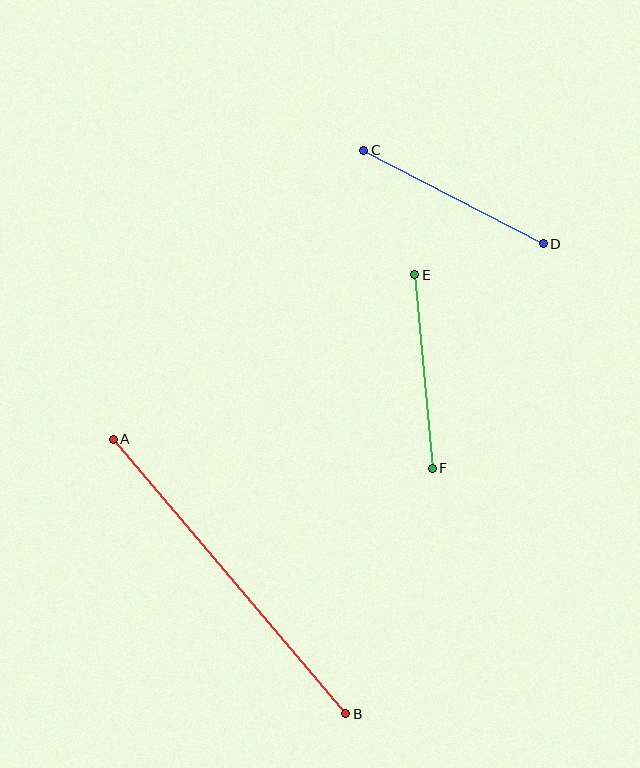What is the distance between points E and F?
The distance is approximately 195 pixels.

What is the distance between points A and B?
The distance is approximately 360 pixels.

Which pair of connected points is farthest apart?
Points A and B are farthest apart.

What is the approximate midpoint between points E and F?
The midpoint is at approximately (423, 372) pixels.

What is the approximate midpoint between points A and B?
The midpoint is at approximately (229, 577) pixels.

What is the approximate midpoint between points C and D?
The midpoint is at approximately (454, 197) pixels.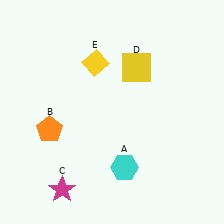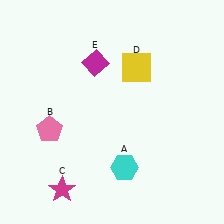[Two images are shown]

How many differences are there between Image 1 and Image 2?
There are 2 differences between the two images.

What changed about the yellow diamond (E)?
In Image 1, E is yellow. In Image 2, it changed to magenta.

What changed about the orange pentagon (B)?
In Image 1, B is orange. In Image 2, it changed to pink.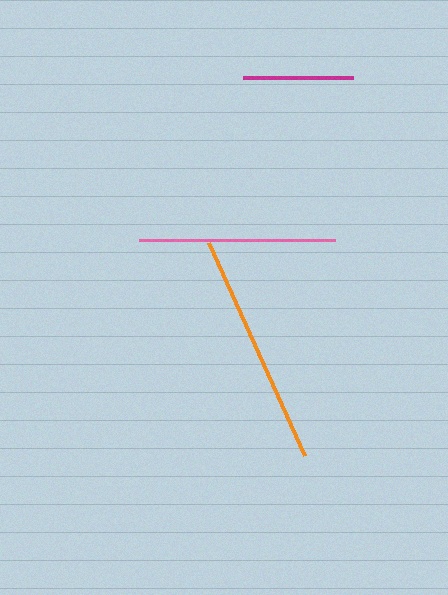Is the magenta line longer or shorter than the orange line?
The orange line is longer than the magenta line.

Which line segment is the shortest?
The magenta line is the shortest at approximately 110 pixels.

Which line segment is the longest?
The orange line is the longest at approximately 233 pixels.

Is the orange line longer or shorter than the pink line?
The orange line is longer than the pink line.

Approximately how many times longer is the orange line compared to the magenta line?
The orange line is approximately 2.1 times the length of the magenta line.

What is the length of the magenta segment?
The magenta segment is approximately 110 pixels long.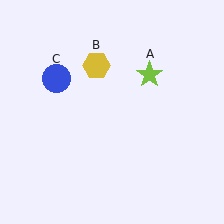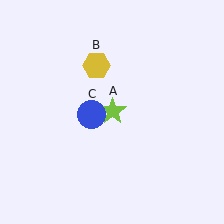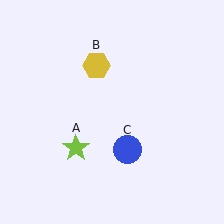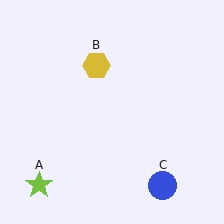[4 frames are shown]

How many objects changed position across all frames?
2 objects changed position: lime star (object A), blue circle (object C).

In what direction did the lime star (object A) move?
The lime star (object A) moved down and to the left.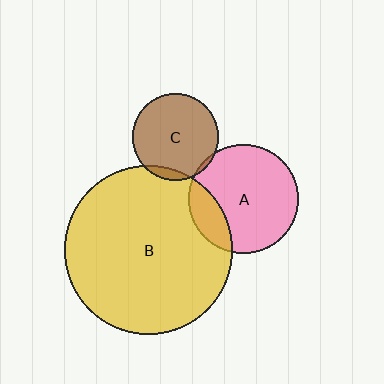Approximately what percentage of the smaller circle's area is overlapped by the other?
Approximately 5%.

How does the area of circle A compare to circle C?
Approximately 1.6 times.